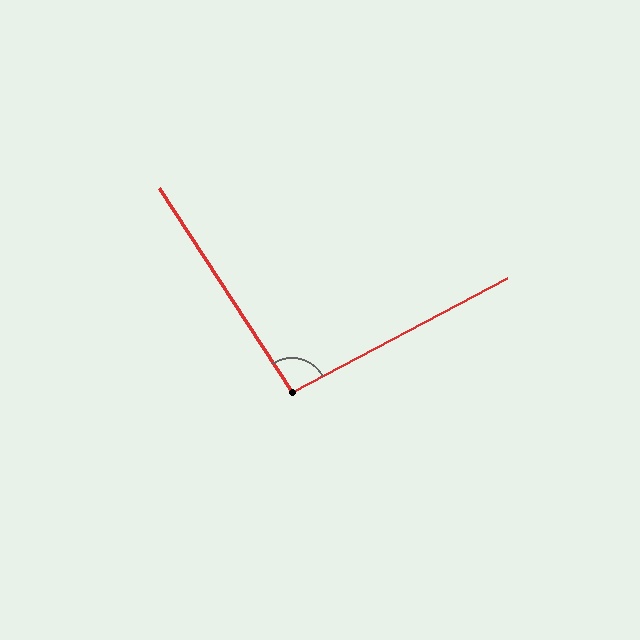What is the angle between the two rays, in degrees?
Approximately 95 degrees.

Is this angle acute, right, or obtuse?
It is approximately a right angle.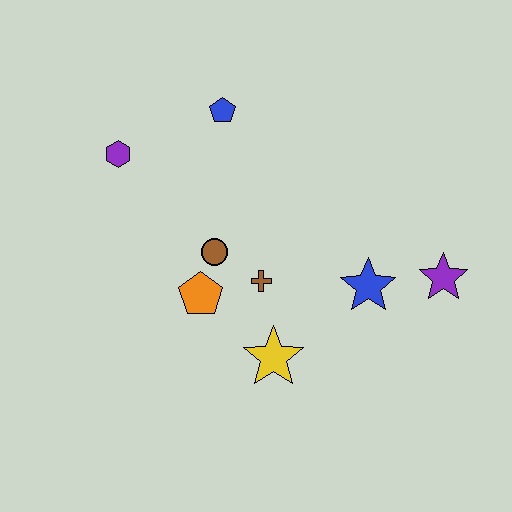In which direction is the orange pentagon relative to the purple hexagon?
The orange pentagon is below the purple hexagon.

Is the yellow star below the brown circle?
Yes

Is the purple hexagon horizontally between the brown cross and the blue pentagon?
No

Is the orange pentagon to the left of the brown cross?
Yes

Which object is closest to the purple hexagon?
The blue pentagon is closest to the purple hexagon.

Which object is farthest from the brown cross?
The purple hexagon is farthest from the brown cross.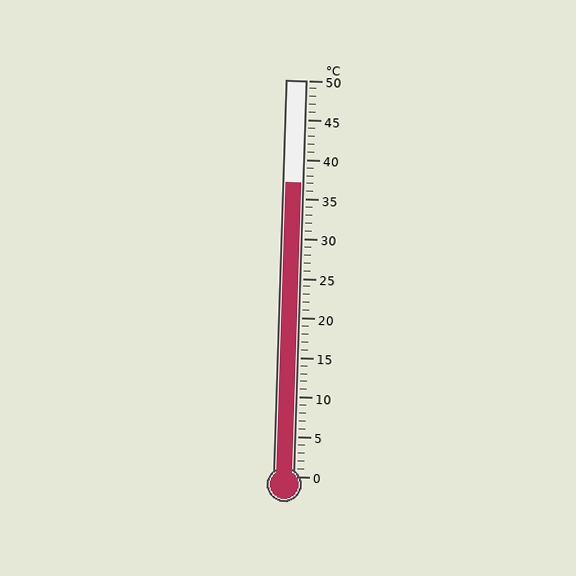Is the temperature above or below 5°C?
The temperature is above 5°C.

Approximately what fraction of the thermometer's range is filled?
The thermometer is filled to approximately 75% of its range.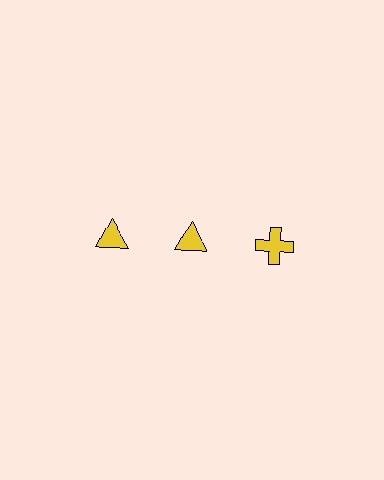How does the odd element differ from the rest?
It has a different shape: cross instead of triangle.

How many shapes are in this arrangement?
There are 3 shapes arranged in a grid pattern.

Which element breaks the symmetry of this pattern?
The yellow cross in the top row, center column breaks the symmetry. All other shapes are yellow triangles.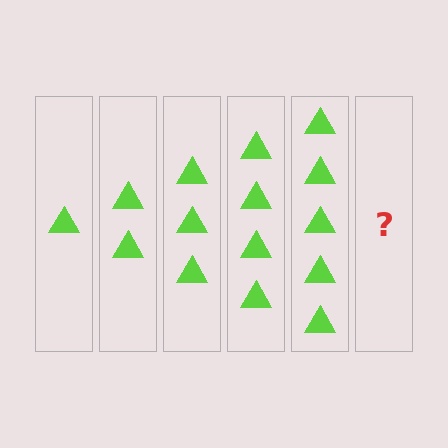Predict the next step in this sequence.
The next step is 6 triangles.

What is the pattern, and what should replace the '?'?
The pattern is that each step adds one more triangle. The '?' should be 6 triangles.